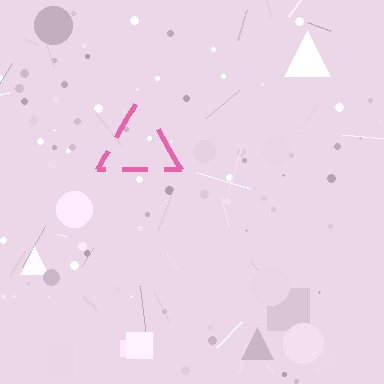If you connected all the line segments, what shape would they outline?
They would outline a triangle.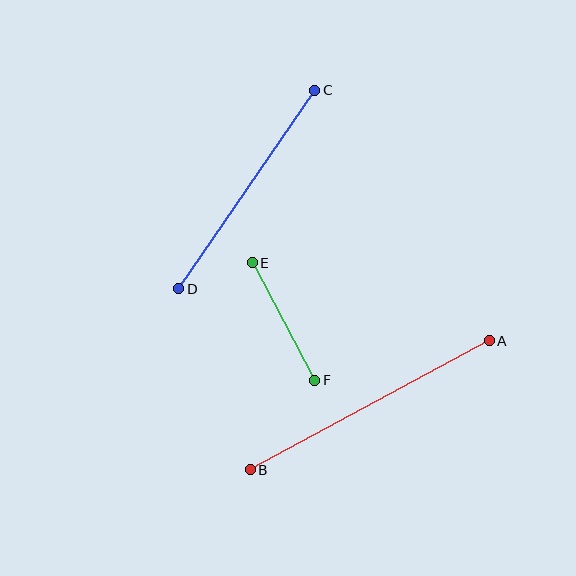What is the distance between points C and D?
The distance is approximately 240 pixels.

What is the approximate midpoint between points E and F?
The midpoint is at approximately (283, 321) pixels.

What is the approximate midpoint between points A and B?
The midpoint is at approximately (370, 405) pixels.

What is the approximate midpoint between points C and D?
The midpoint is at approximately (247, 189) pixels.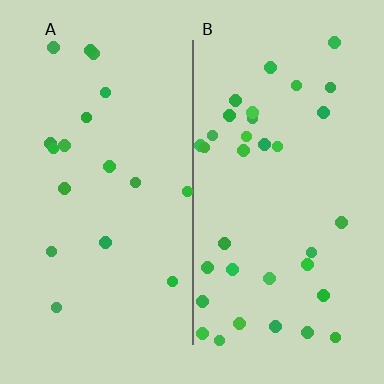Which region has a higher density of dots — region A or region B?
B (the right).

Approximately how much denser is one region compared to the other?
Approximately 2.0× — region B over region A.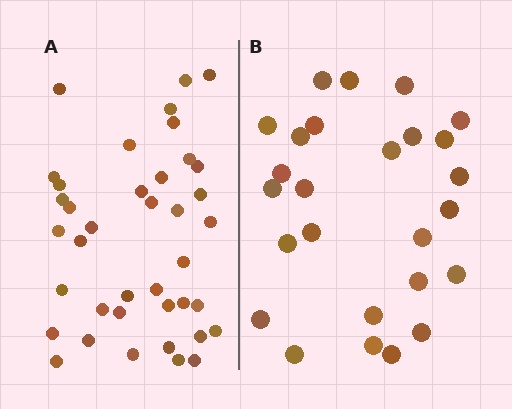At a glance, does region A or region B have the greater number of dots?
Region A (the left region) has more dots.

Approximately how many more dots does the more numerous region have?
Region A has approximately 15 more dots than region B.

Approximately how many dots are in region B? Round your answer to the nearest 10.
About 30 dots. (The exact count is 26, which rounds to 30.)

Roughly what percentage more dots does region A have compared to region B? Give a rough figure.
About 50% more.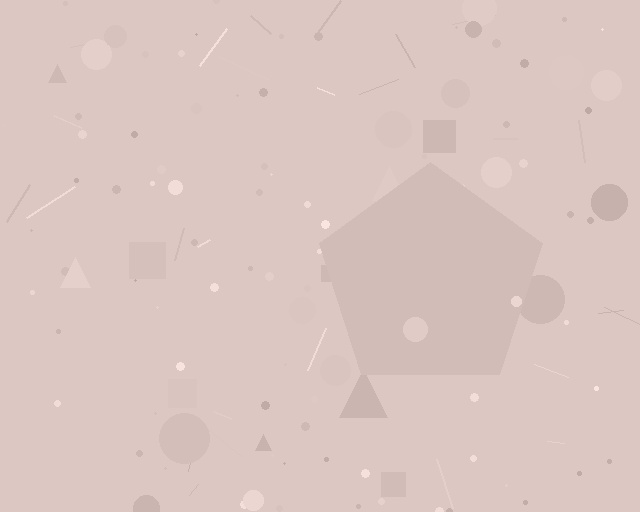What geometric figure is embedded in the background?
A pentagon is embedded in the background.